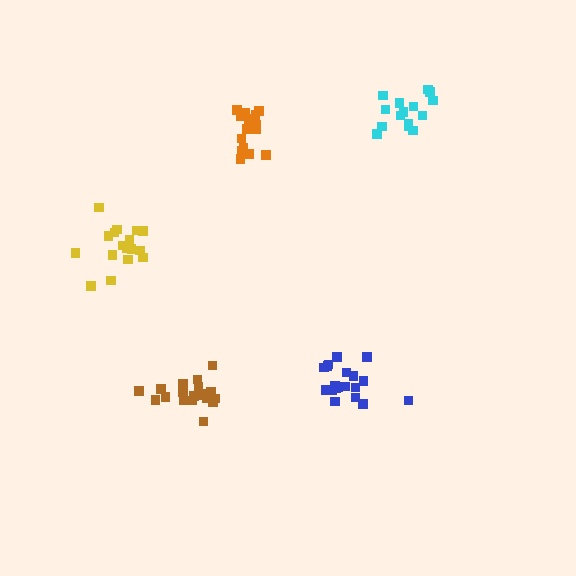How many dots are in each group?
Group 1: 16 dots, Group 2: 15 dots, Group 3: 17 dots, Group 4: 19 dots, Group 5: 20 dots (87 total).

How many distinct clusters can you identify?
There are 5 distinct clusters.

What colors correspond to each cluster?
The clusters are colored: orange, cyan, yellow, blue, brown.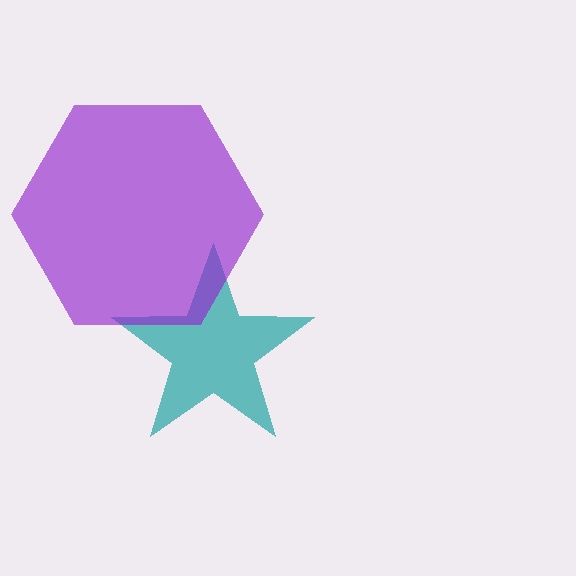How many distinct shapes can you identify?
There are 2 distinct shapes: a teal star, a purple hexagon.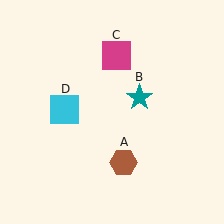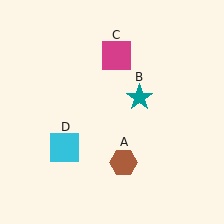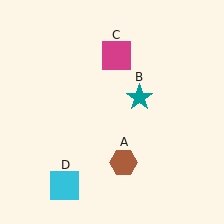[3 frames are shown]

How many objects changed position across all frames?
1 object changed position: cyan square (object D).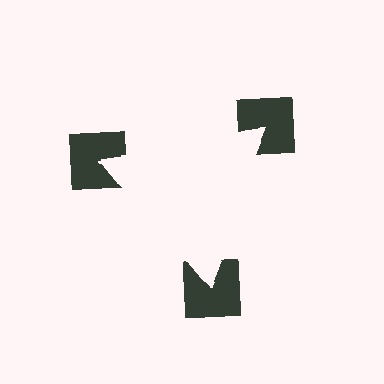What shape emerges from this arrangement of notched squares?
An illusory triangle — its edges are inferred from the aligned wedge cuts in the notched squares, not physically drawn.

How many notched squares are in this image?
There are 3 — one at each vertex of the illusory triangle.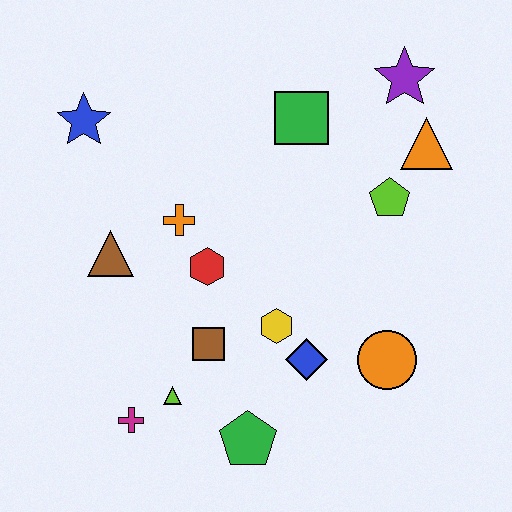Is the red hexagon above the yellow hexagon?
Yes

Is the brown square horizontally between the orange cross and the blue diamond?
Yes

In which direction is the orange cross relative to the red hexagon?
The orange cross is above the red hexagon.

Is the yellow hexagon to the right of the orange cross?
Yes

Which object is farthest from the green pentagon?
The purple star is farthest from the green pentagon.